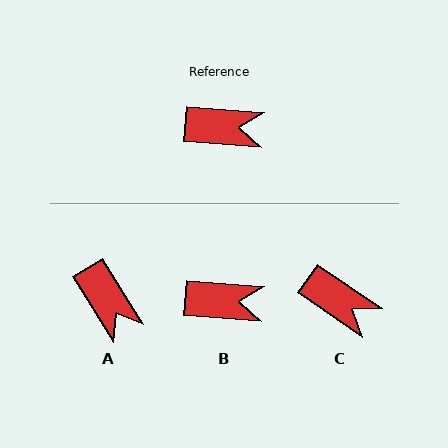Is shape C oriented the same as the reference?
No, it is off by about 30 degrees.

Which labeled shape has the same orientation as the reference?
B.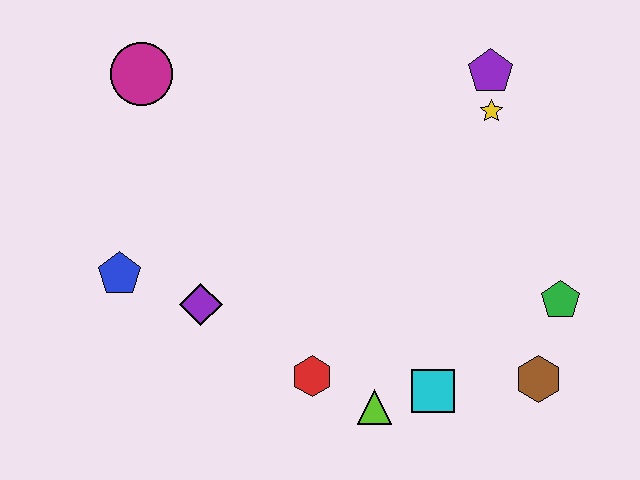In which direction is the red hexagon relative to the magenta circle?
The red hexagon is below the magenta circle.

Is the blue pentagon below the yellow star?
Yes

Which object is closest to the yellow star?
The purple pentagon is closest to the yellow star.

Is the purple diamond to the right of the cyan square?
No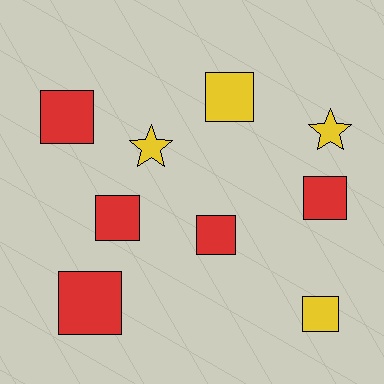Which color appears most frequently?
Red, with 5 objects.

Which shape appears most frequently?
Square, with 7 objects.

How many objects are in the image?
There are 9 objects.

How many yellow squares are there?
There are 2 yellow squares.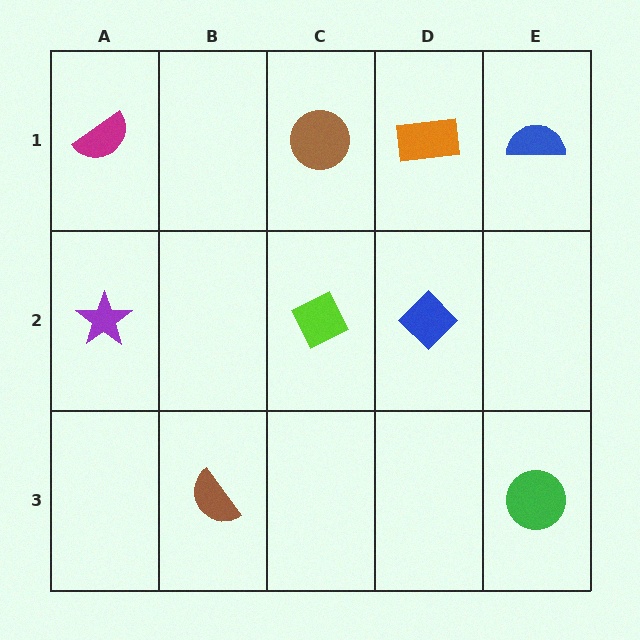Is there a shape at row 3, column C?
No, that cell is empty.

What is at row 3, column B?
A brown semicircle.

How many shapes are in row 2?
3 shapes.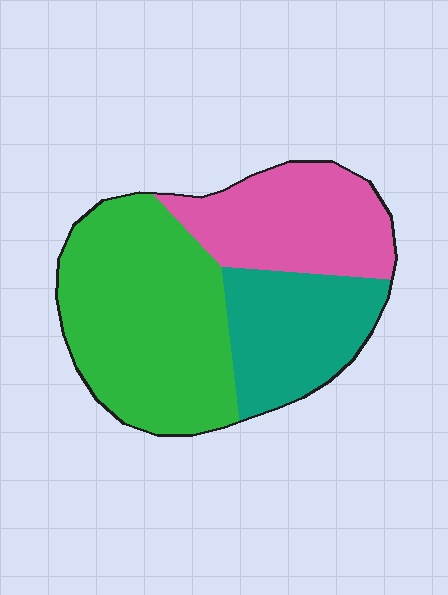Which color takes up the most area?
Green, at roughly 45%.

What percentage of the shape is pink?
Pink takes up between a sixth and a third of the shape.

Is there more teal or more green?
Green.